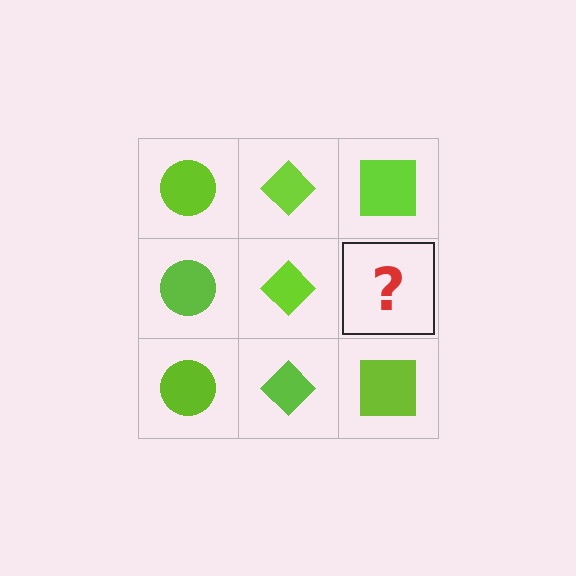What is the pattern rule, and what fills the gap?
The rule is that each column has a consistent shape. The gap should be filled with a lime square.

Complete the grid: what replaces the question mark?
The question mark should be replaced with a lime square.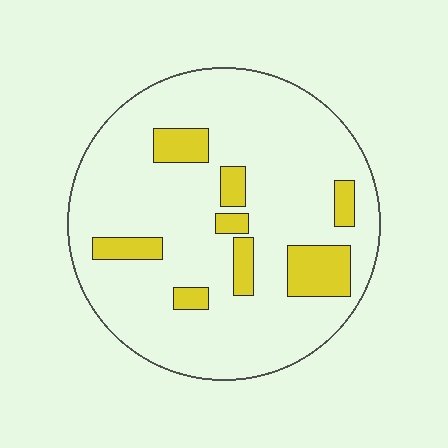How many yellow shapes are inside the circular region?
8.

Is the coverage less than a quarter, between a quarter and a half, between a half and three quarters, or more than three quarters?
Less than a quarter.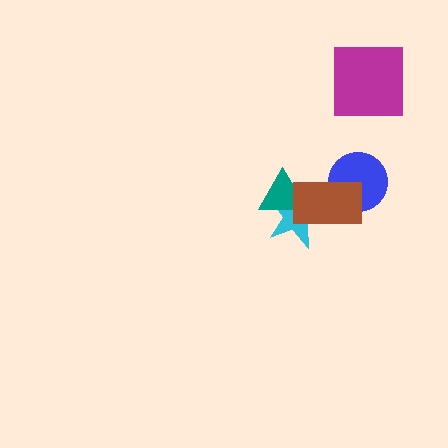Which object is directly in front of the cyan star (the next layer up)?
The teal triangle is directly in front of the cyan star.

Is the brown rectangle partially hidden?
No, no other shape covers it.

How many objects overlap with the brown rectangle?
3 objects overlap with the brown rectangle.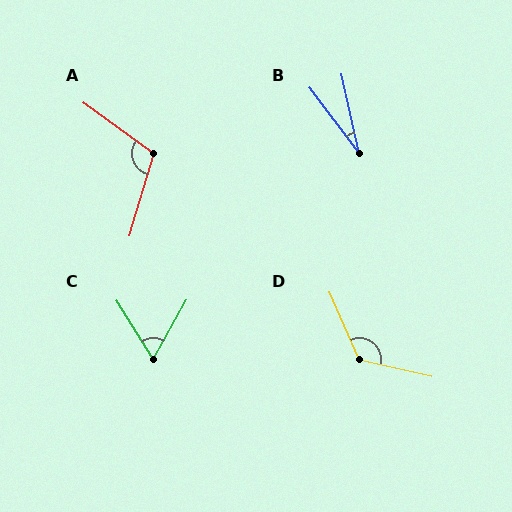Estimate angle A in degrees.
Approximately 110 degrees.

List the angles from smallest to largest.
B (25°), C (62°), A (110°), D (126°).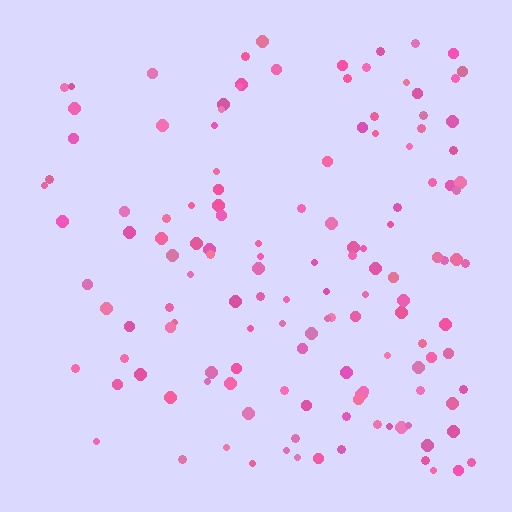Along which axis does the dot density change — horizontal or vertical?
Horizontal.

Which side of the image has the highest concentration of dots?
The right.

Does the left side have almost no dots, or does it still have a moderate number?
Still a moderate number, just noticeably fewer than the right.